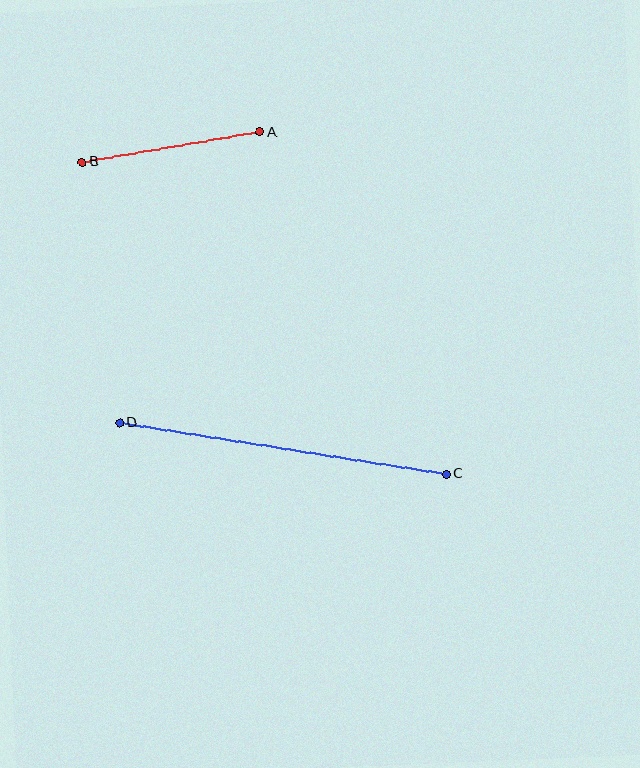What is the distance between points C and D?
The distance is approximately 331 pixels.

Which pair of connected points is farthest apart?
Points C and D are farthest apart.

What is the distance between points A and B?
The distance is approximately 181 pixels.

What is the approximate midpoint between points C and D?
The midpoint is at approximately (283, 448) pixels.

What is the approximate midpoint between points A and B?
The midpoint is at approximately (171, 147) pixels.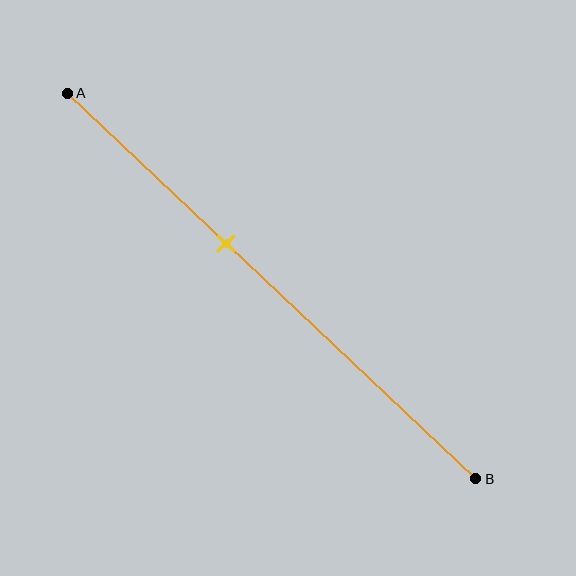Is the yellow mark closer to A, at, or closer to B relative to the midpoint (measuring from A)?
The yellow mark is closer to point A than the midpoint of segment AB.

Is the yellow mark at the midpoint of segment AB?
No, the mark is at about 40% from A, not at the 50% midpoint.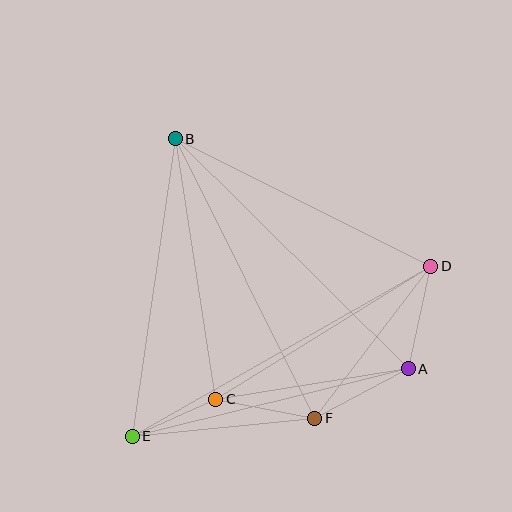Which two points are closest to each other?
Points C and E are closest to each other.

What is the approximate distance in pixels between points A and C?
The distance between A and C is approximately 195 pixels.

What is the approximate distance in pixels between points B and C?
The distance between B and C is approximately 264 pixels.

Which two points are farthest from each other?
Points D and E are farthest from each other.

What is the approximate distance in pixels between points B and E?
The distance between B and E is approximately 301 pixels.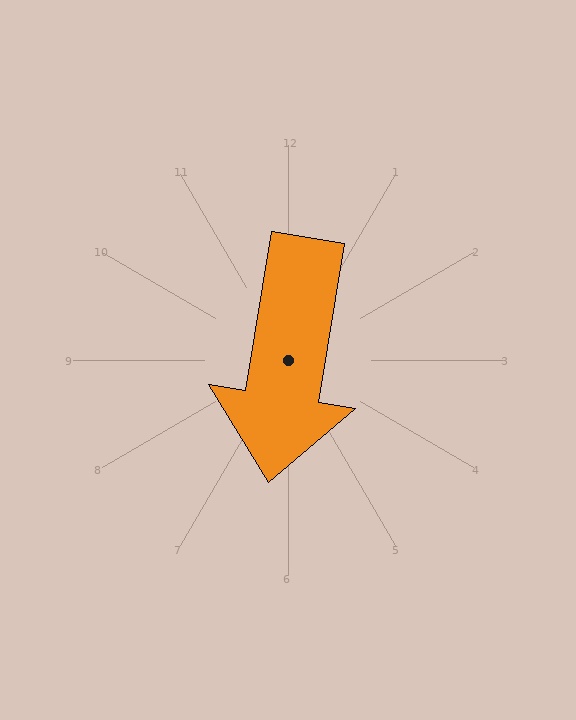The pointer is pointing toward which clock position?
Roughly 6 o'clock.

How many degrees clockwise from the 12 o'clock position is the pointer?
Approximately 189 degrees.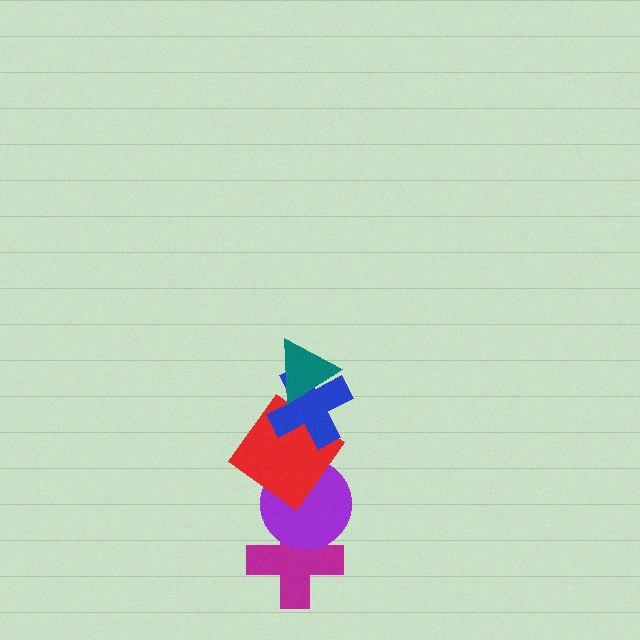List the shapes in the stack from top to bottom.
From top to bottom: the teal triangle, the blue cross, the red diamond, the purple circle, the magenta cross.